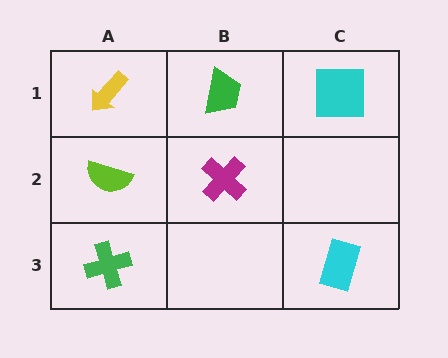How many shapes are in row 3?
2 shapes.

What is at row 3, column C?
A cyan rectangle.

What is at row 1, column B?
A green trapezoid.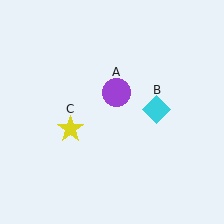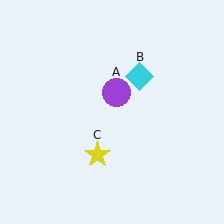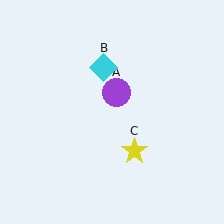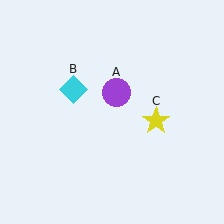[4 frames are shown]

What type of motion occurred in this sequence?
The cyan diamond (object B), yellow star (object C) rotated counterclockwise around the center of the scene.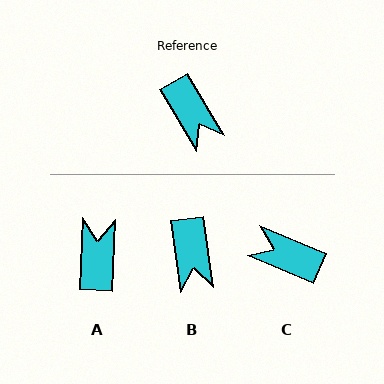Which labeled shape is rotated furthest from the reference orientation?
A, about 147 degrees away.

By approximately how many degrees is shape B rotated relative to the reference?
Approximately 23 degrees clockwise.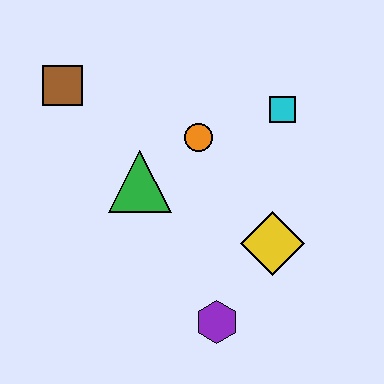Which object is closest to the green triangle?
The orange circle is closest to the green triangle.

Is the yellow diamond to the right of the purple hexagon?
Yes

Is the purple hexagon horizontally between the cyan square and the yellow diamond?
No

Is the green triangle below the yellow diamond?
No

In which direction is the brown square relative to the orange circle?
The brown square is to the left of the orange circle.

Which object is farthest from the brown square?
The purple hexagon is farthest from the brown square.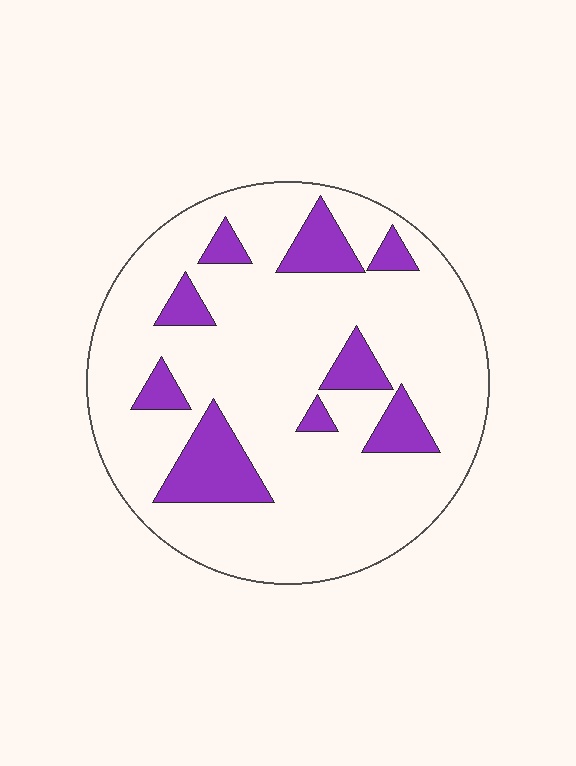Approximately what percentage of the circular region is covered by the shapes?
Approximately 20%.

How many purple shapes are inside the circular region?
9.